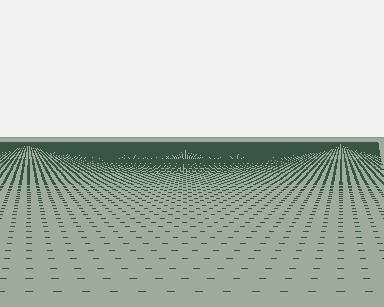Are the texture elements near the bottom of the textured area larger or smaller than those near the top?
Larger. Near the bottom, elements are closer to the viewer and appear at a bigger on-screen size.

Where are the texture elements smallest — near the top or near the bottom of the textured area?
Near the top.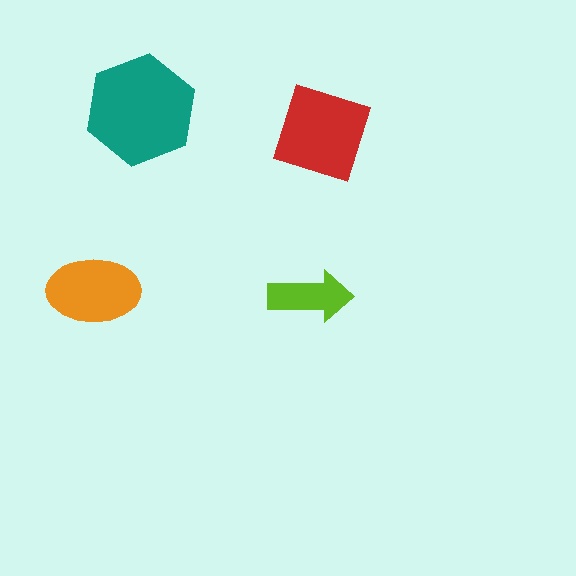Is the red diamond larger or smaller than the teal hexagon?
Smaller.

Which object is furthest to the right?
The red diamond is rightmost.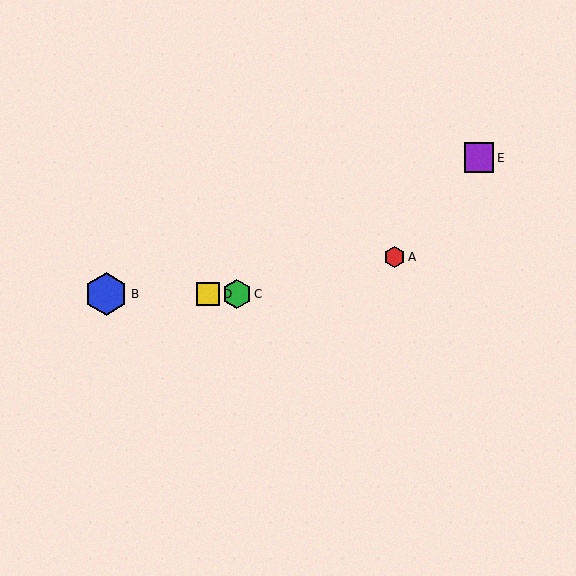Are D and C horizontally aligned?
Yes, both are at y≈294.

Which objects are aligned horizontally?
Objects B, C, D are aligned horizontally.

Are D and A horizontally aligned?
No, D is at y≈294 and A is at y≈257.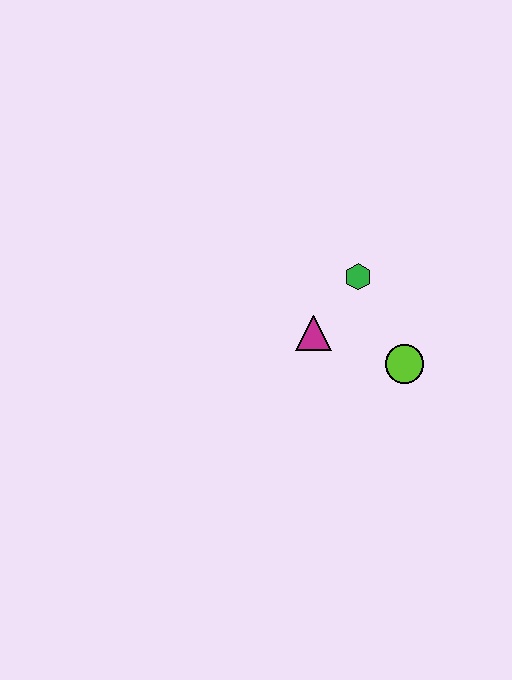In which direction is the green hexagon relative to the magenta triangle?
The green hexagon is above the magenta triangle.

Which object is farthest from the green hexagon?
The lime circle is farthest from the green hexagon.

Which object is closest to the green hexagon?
The magenta triangle is closest to the green hexagon.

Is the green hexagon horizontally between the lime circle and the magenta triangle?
Yes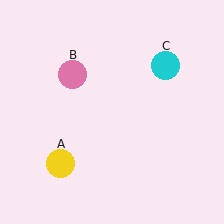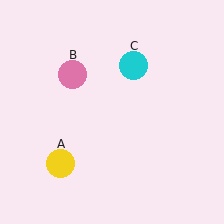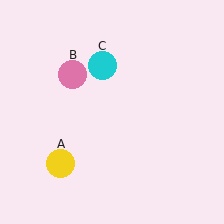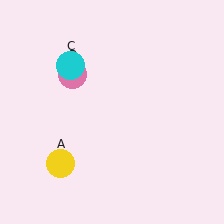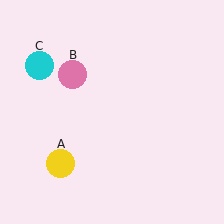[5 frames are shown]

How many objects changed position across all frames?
1 object changed position: cyan circle (object C).